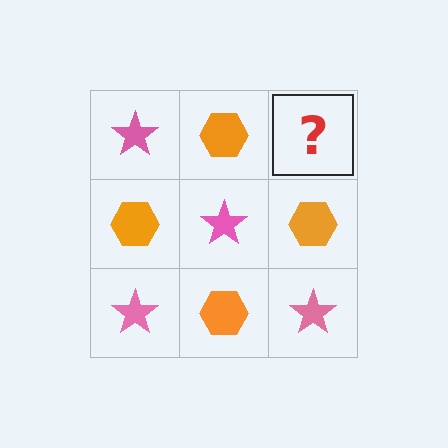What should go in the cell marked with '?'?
The missing cell should contain a pink star.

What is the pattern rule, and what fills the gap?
The rule is that it alternates pink star and orange hexagon in a checkerboard pattern. The gap should be filled with a pink star.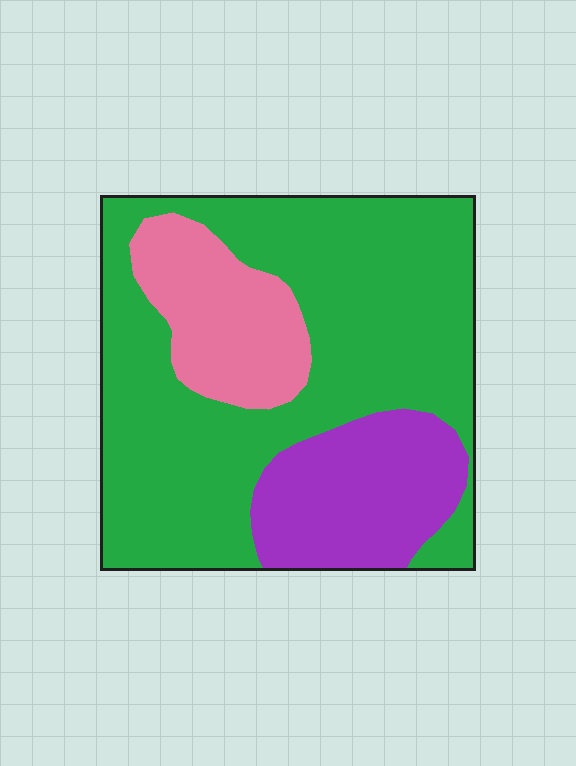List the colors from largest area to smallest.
From largest to smallest: green, purple, pink.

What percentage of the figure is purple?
Purple covers around 20% of the figure.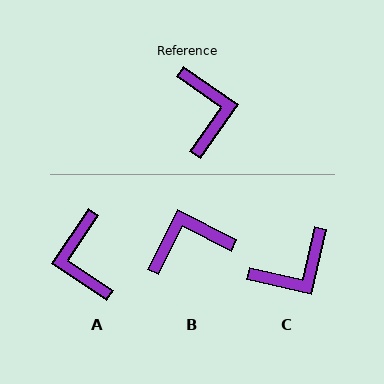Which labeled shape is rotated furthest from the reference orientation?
A, about 179 degrees away.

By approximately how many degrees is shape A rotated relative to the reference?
Approximately 179 degrees clockwise.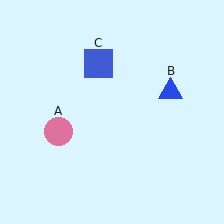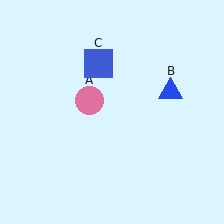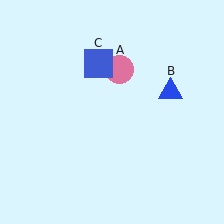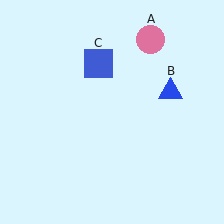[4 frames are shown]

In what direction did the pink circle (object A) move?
The pink circle (object A) moved up and to the right.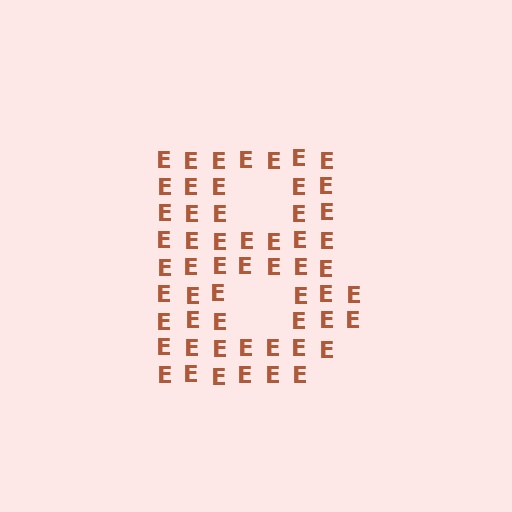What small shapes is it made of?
It is made of small letter E's.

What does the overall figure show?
The overall figure shows the letter B.